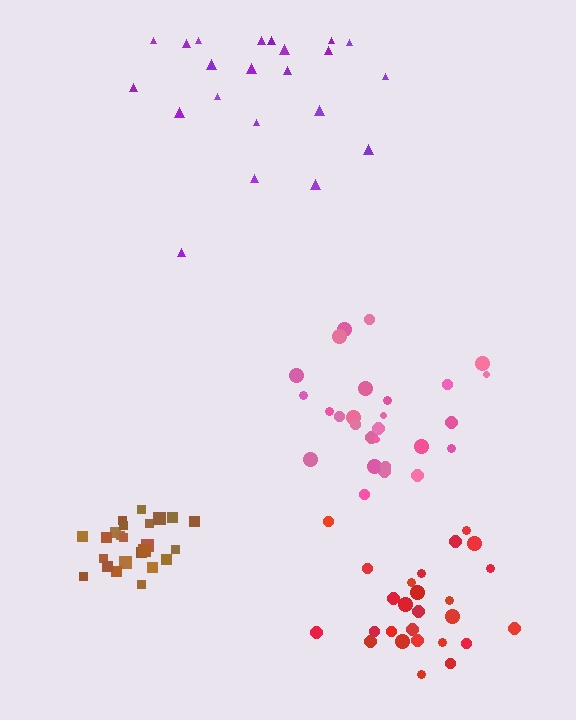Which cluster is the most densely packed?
Brown.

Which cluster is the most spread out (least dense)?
Purple.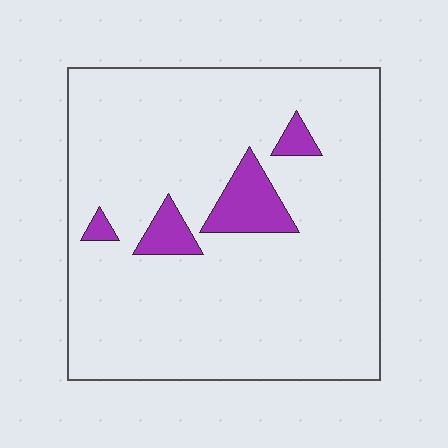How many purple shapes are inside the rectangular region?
4.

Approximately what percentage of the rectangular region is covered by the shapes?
Approximately 10%.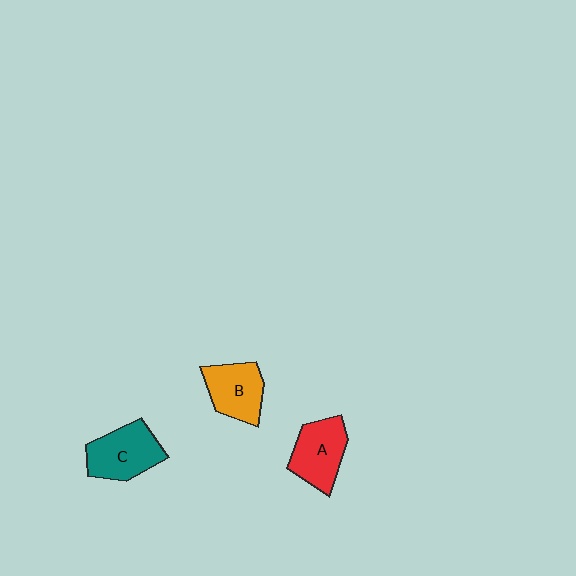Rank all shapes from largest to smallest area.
From largest to smallest: C (teal), A (red), B (orange).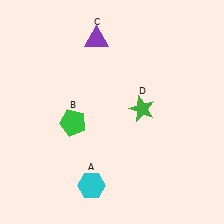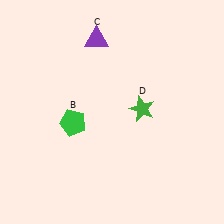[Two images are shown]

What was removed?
The cyan hexagon (A) was removed in Image 2.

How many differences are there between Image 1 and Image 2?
There is 1 difference between the two images.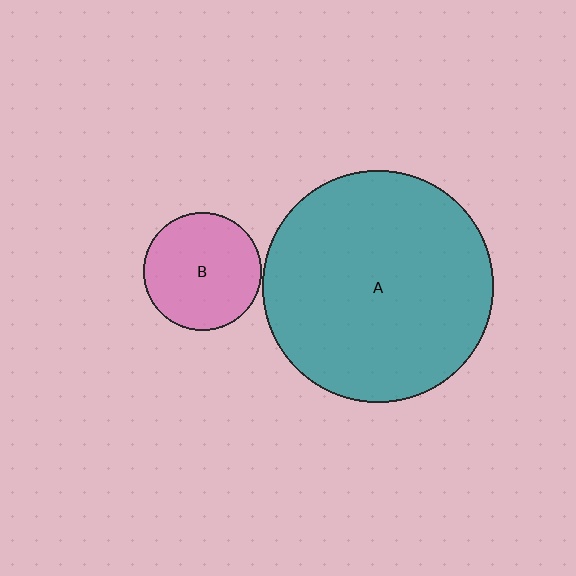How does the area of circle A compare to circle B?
Approximately 3.9 times.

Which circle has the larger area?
Circle A (teal).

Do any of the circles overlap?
No, none of the circles overlap.